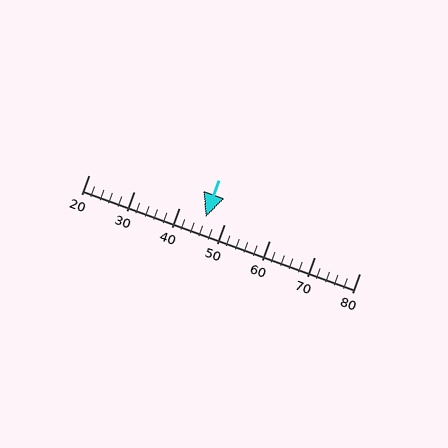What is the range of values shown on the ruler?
The ruler shows values from 20 to 80.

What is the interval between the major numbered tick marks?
The major tick marks are spaced 10 units apart.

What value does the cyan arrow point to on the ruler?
The cyan arrow points to approximately 46.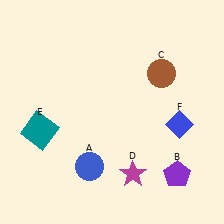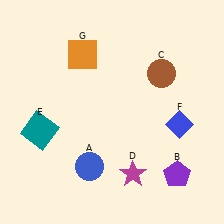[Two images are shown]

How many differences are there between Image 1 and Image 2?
There is 1 difference between the two images.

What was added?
An orange square (G) was added in Image 2.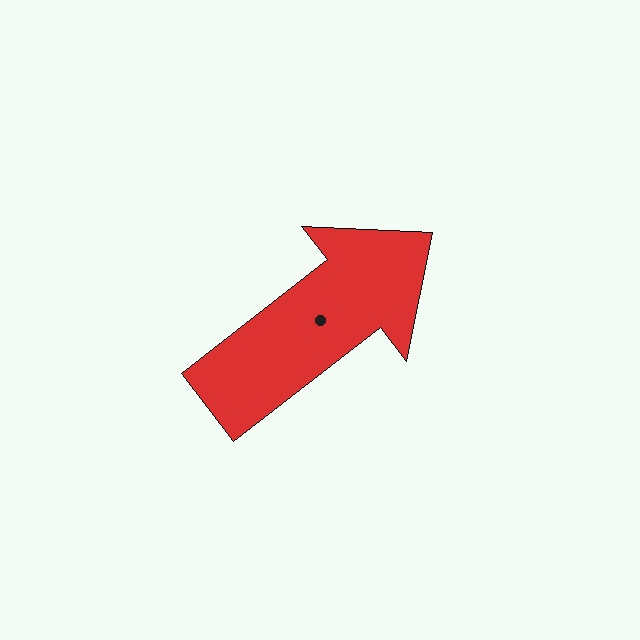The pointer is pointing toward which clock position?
Roughly 2 o'clock.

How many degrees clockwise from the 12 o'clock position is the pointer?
Approximately 52 degrees.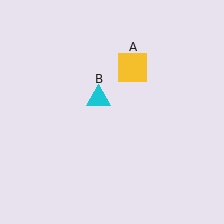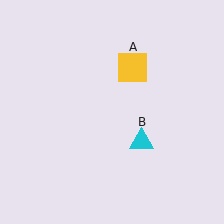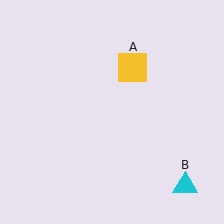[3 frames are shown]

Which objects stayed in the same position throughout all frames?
Yellow square (object A) remained stationary.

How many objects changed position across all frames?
1 object changed position: cyan triangle (object B).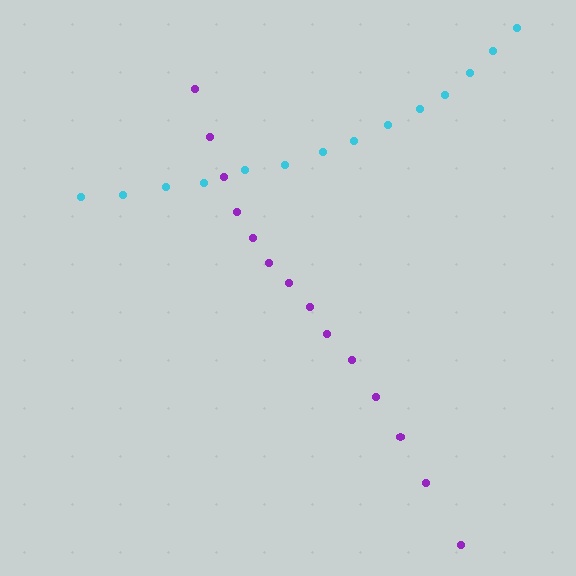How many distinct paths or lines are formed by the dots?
There are 2 distinct paths.